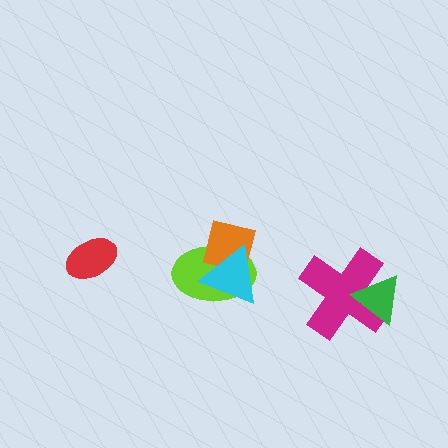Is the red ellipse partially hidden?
No, no other shape covers it.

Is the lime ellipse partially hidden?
Yes, it is partially covered by another shape.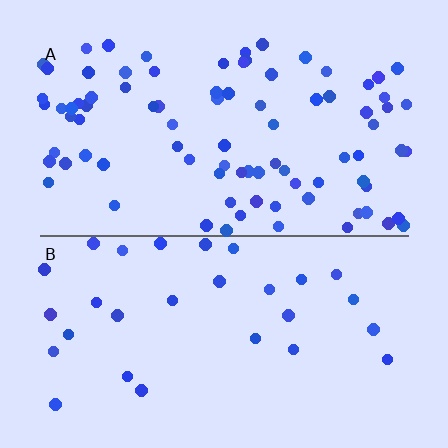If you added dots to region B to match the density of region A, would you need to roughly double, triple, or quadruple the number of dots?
Approximately triple.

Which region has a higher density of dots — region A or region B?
A (the top).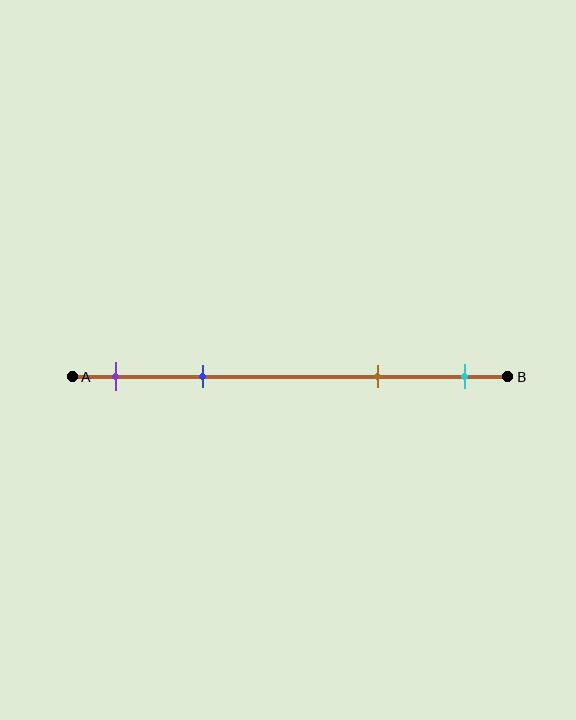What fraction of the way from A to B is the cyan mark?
The cyan mark is approximately 90% (0.9) of the way from A to B.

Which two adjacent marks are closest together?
The purple and blue marks are the closest adjacent pair.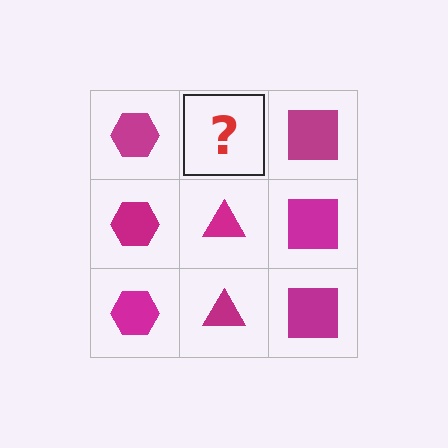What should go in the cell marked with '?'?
The missing cell should contain a magenta triangle.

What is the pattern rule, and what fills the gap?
The rule is that each column has a consistent shape. The gap should be filled with a magenta triangle.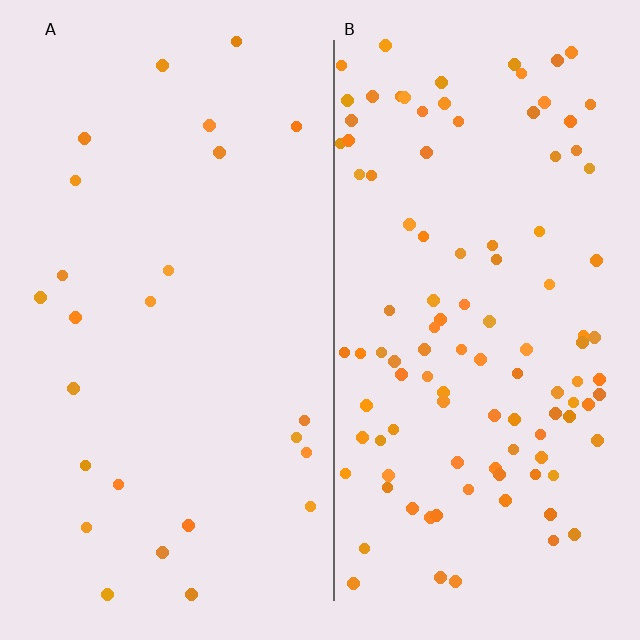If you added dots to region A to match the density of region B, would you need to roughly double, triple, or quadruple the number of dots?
Approximately quadruple.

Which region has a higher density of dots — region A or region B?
B (the right).